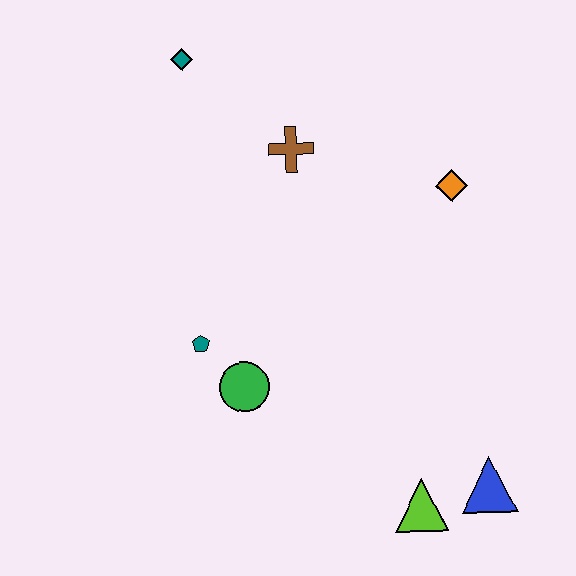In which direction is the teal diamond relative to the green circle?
The teal diamond is above the green circle.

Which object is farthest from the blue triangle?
The teal diamond is farthest from the blue triangle.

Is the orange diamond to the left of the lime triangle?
No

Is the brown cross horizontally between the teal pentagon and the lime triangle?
Yes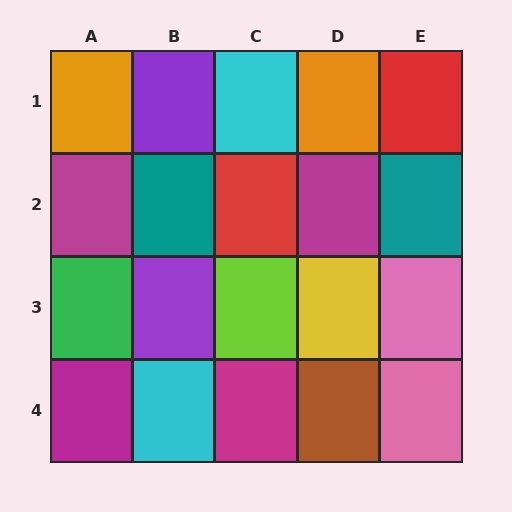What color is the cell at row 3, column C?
Lime.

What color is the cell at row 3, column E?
Pink.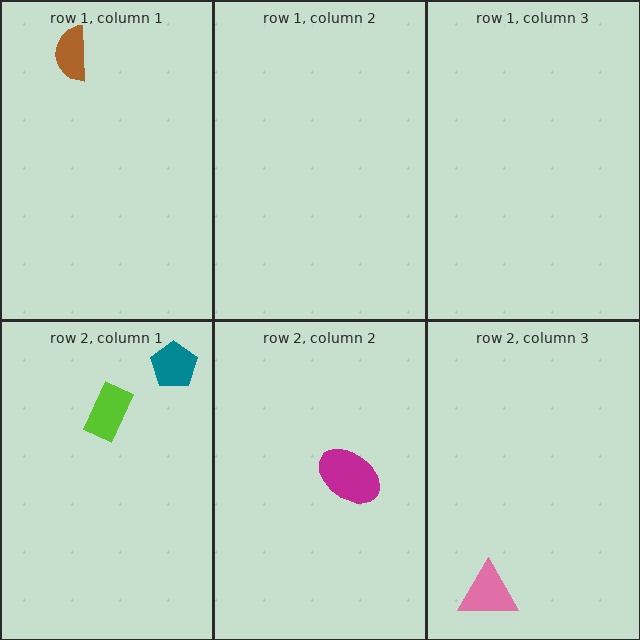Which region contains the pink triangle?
The row 2, column 3 region.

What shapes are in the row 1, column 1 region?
The brown semicircle.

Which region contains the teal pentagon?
The row 2, column 1 region.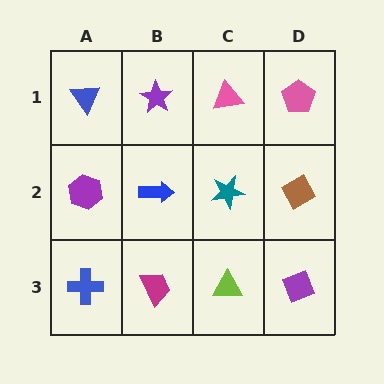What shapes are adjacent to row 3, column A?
A purple hexagon (row 2, column A), a magenta trapezoid (row 3, column B).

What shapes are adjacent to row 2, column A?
A blue triangle (row 1, column A), a blue cross (row 3, column A), a blue arrow (row 2, column B).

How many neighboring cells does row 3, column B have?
3.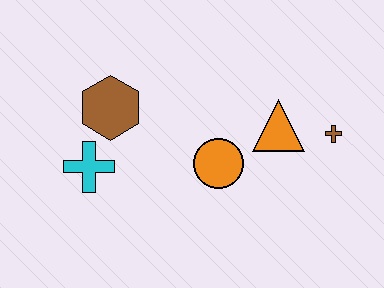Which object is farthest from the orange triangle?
The cyan cross is farthest from the orange triangle.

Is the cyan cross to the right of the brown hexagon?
No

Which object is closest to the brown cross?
The orange triangle is closest to the brown cross.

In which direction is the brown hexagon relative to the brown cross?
The brown hexagon is to the left of the brown cross.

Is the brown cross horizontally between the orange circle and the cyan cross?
No